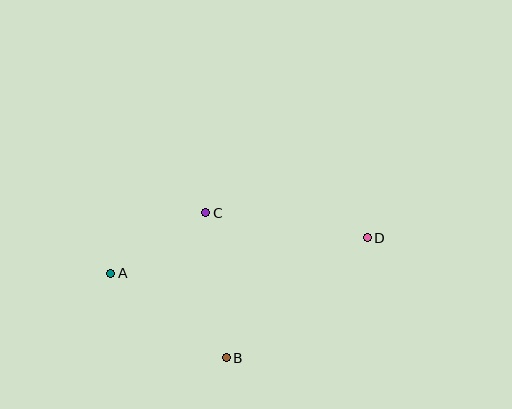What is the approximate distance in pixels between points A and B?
The distance between A and B is approximately 143 pixels.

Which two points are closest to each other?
Points A and C are closest to each other.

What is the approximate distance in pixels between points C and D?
The distance between C and D is approximately 164 pixels.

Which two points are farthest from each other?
Points A and D are farthest from each other.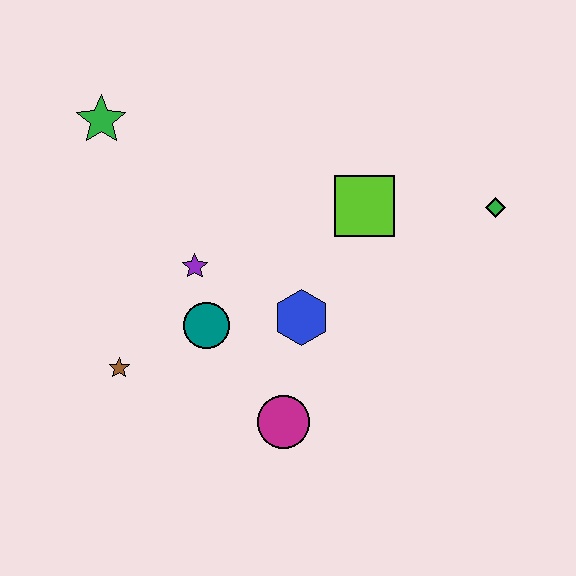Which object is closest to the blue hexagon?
The teal circle is closest to the blue hexagon.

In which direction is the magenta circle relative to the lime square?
The magenta circle is below the lime square.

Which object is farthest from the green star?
The green diamond is farthest from the green star.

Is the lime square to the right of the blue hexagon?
Yes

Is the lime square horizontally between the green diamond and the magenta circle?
Yes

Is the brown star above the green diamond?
No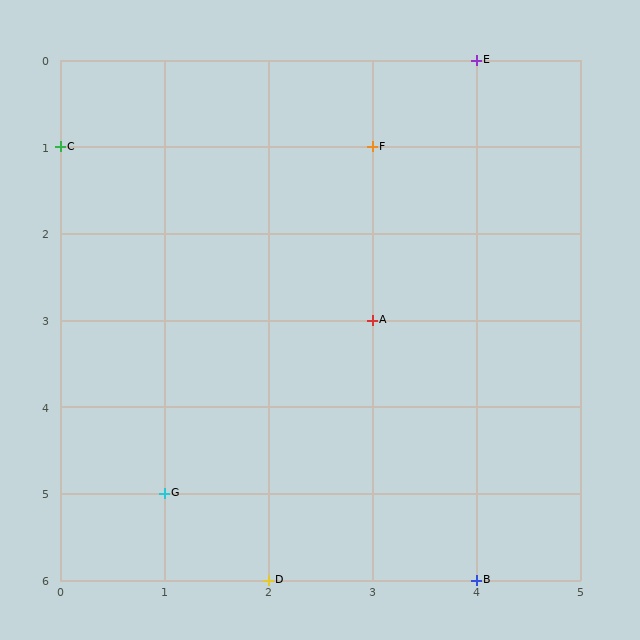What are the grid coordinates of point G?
Point G is at grid coordinates (1, 5).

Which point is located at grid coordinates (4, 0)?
Point E is at (4, 0).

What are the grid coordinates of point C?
Point C is at grid coordinates (0, 1).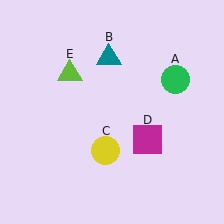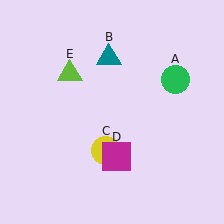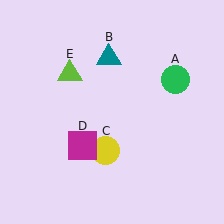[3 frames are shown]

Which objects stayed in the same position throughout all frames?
Green circle (object A) and teal triangle (object B) and yellow circle (object C) and lime triangle (object E) remained stationary.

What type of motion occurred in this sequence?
The magenta square (object D) rotated clockwise around the center of the scene.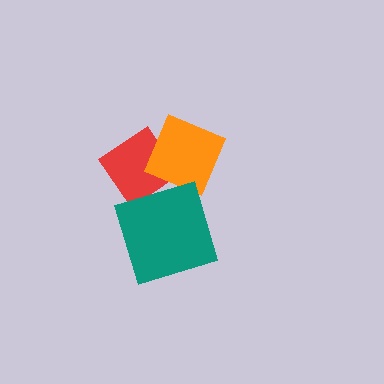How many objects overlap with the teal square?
1 object overlaps with the teal square.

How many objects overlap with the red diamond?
2 objects overlap with the red diamond.